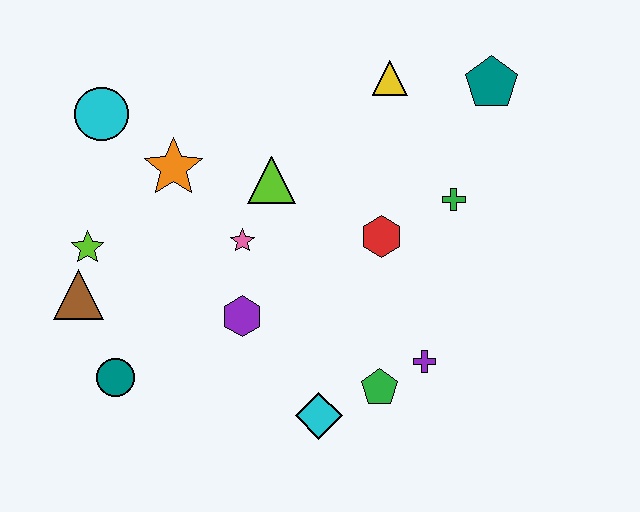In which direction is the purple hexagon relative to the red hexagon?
The purple hexagon is to the left of the red hexagon.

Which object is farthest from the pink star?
The teal pentagon is farthest from the pink star.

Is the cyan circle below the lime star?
No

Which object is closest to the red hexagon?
The green cross is closest to the red hexagon.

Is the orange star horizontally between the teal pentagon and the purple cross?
No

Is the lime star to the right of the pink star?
No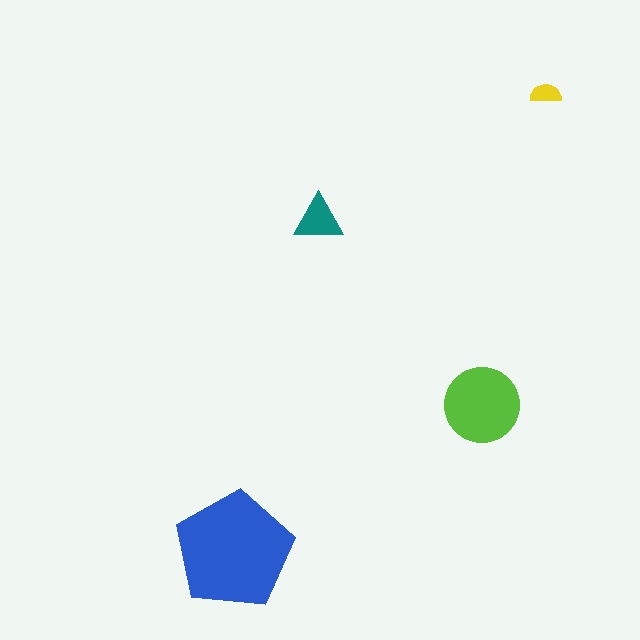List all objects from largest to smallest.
The blue pentagon, the lime circle, the teal triangle, the yellow semicircle.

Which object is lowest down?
The blue pentagon is bottommost.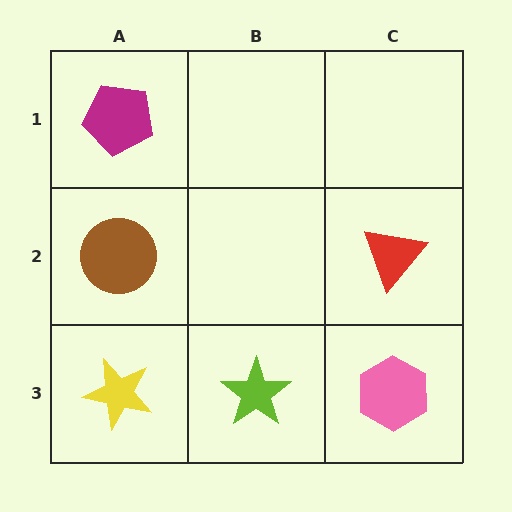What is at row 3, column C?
A pink hexagon.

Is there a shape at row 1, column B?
No, that cell is empty.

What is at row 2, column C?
A red triangle.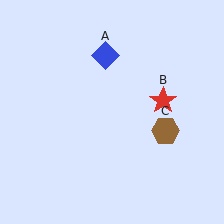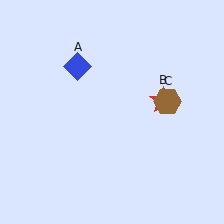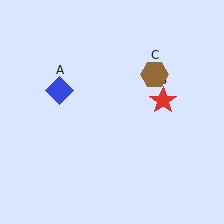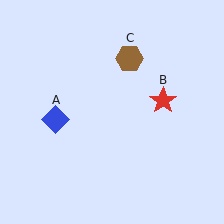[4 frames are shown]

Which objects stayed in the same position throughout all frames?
Red star (object B) remained stationary.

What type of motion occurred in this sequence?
The blue diamond (object A), brown hexagon (object C) rotated counterclockwise around the center of the scene.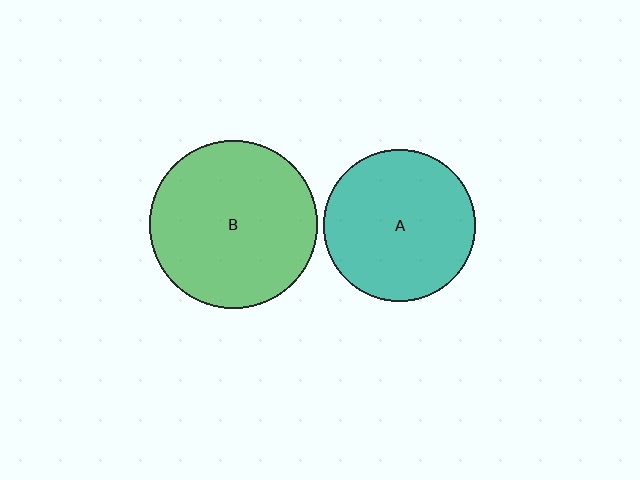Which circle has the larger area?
Circle B (green).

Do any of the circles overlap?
No, none of the circles overlap.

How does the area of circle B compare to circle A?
Approximately 1.2 times.